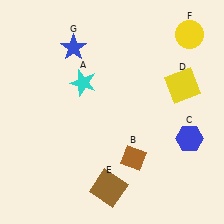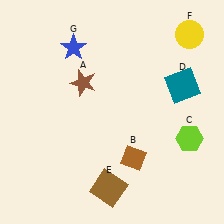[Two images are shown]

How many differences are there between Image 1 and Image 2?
There are 3 differences between the two images.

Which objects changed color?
A changed from cyan to brown. C changed from blue to lime. D changed from yellow to teal.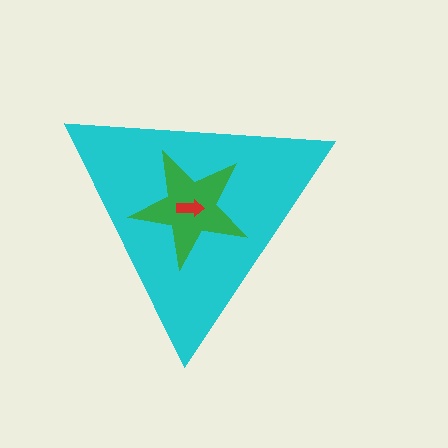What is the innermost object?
The red arrow.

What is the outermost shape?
The cyan triangle.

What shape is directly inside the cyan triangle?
The green star.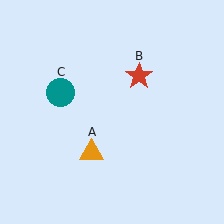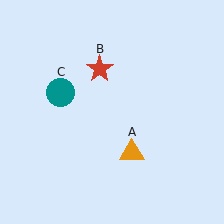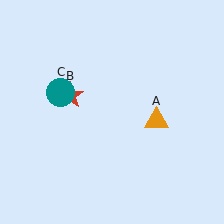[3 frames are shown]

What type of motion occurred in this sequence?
The orange triangle (object A), red star (object B) rotated counterclockwise around the center of the scene.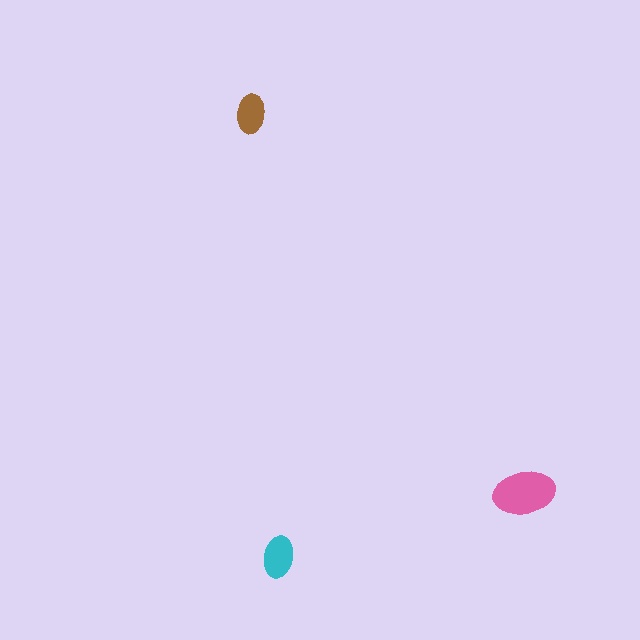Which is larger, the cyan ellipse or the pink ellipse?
The pink one.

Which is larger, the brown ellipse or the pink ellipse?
The pink one.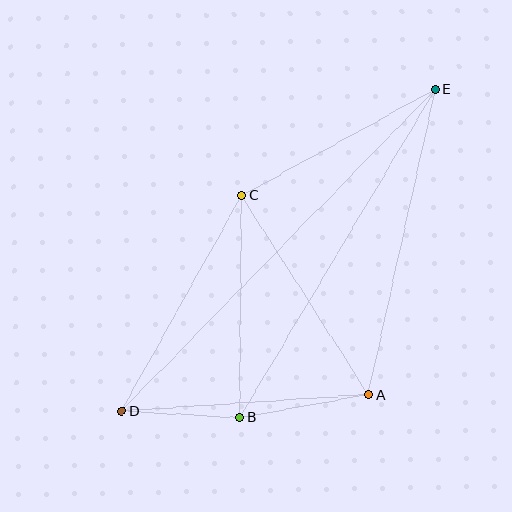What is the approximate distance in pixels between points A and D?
The distance between A and D is approximately 247 pixels.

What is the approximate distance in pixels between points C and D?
The distance between C and D is approximately 247 pixels.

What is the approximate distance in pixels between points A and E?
The distance between A and E is approximately 313 pixels.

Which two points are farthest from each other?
Points D and E are farthest from each other.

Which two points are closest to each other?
Points B and D are closest to each other.